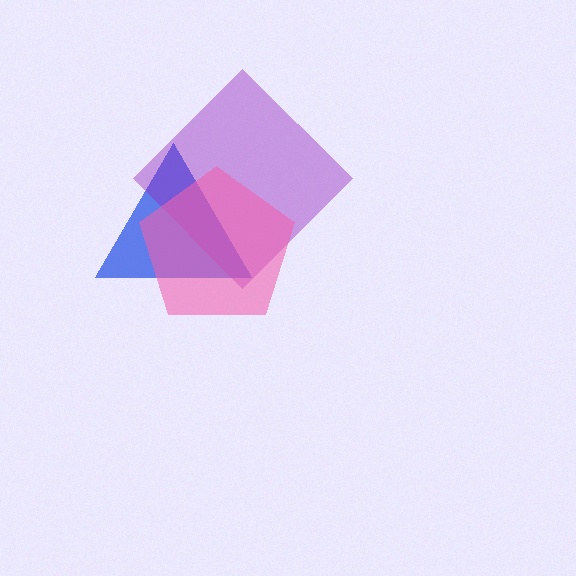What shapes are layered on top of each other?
The layered shapes are: a blue triangle, a purple diamond, a pink pentagon.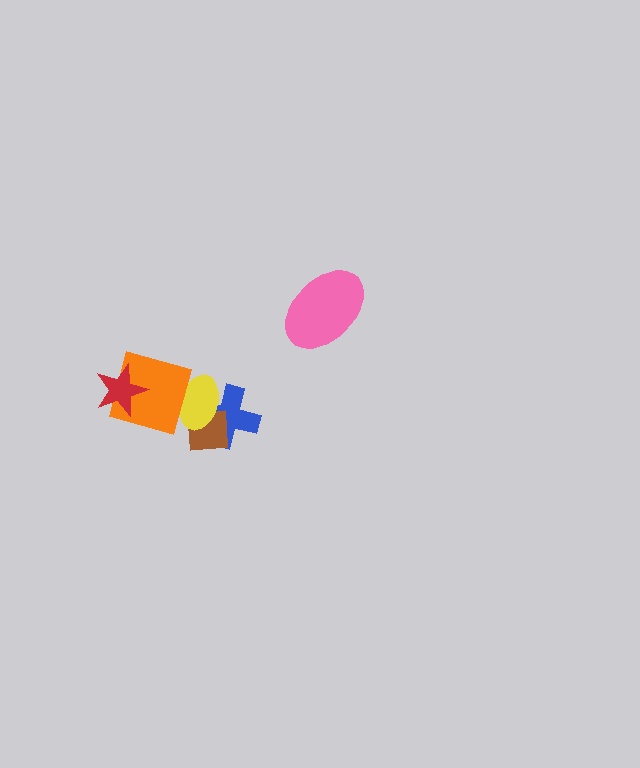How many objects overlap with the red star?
1 object overlaps with the red star.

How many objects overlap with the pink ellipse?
0 objects overlap with the pink ellipse.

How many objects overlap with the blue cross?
2 objects overlap with the blue cross.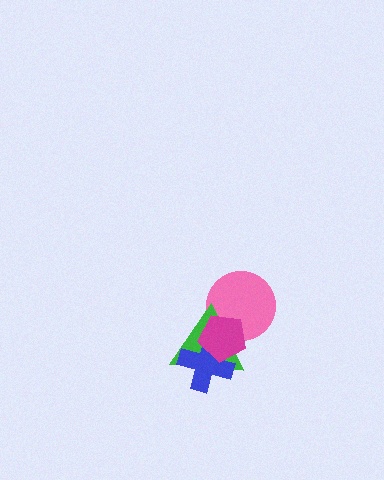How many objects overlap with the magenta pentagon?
3 objects overlap with the magenta pentagon.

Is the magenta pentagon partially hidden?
No, no other shape covers it.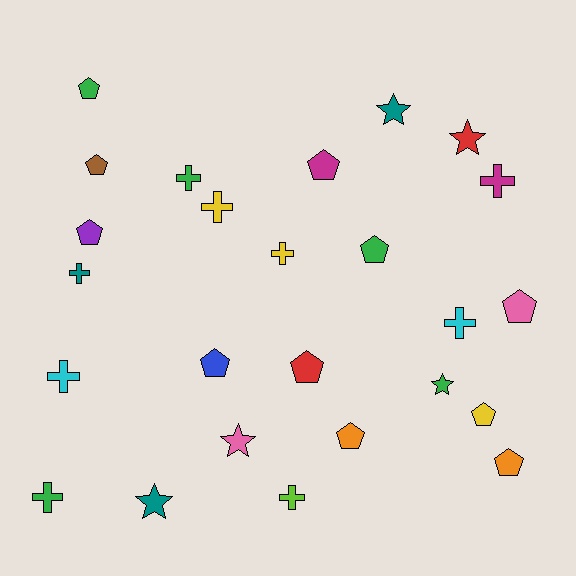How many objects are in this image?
There are 25 objects.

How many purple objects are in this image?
There is 1 purple object.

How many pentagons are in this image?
There are 11 pentagons.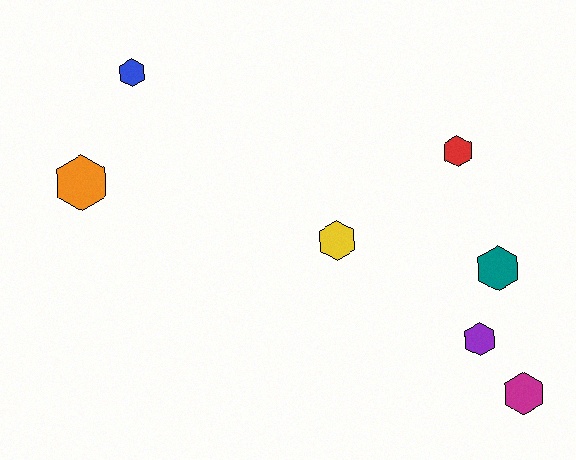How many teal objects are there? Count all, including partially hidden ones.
There is 1 teal object.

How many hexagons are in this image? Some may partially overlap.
There are 7 hexagons.